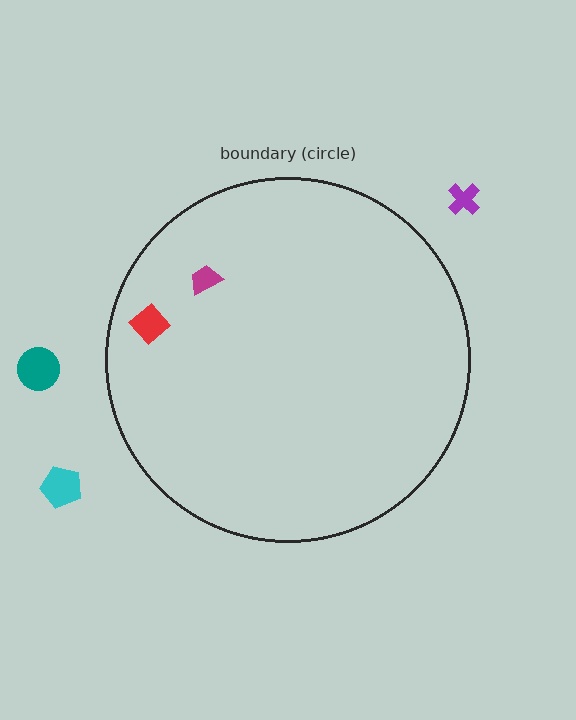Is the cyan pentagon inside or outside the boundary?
Outside.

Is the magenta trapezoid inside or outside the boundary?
Inside.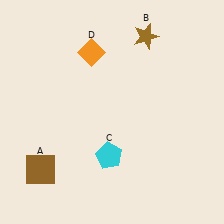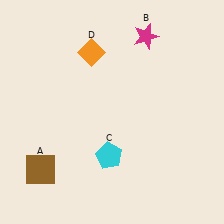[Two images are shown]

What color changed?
The star (B) changed from brown in Image 1 to magenta in Image 2.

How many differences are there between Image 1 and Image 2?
There is 1 difference between the two images.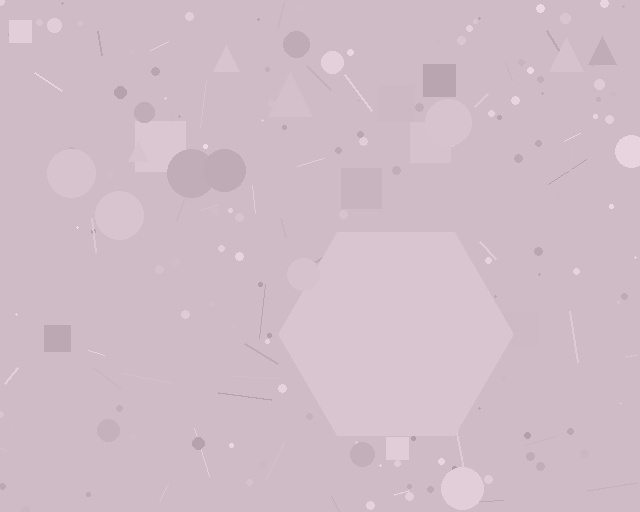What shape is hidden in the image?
A hexagon is hidden in the image.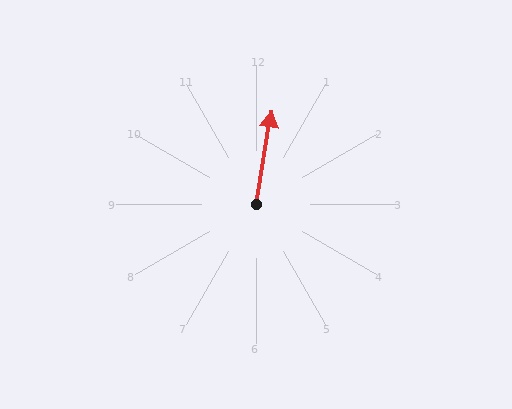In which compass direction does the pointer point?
North.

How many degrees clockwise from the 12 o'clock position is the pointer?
Approximately 9 degrees.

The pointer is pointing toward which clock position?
Roughly 12 o'clock.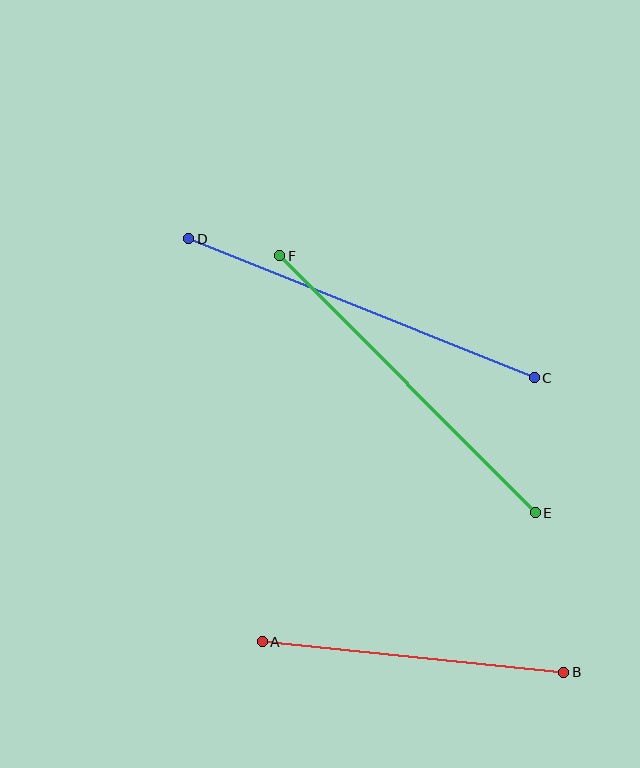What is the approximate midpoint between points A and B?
The midpoint is at approximately (413, 657) pixels.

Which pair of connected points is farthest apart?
Points C and D are farthest apart.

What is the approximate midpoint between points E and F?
The midpoint is at approximately (407, 384) pixels.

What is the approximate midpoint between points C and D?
The midpoint is at approximately (361, 308) pixels.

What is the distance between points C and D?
The distance is approximately 373 pixels.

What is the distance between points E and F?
The distance is approximately 362 pixels.